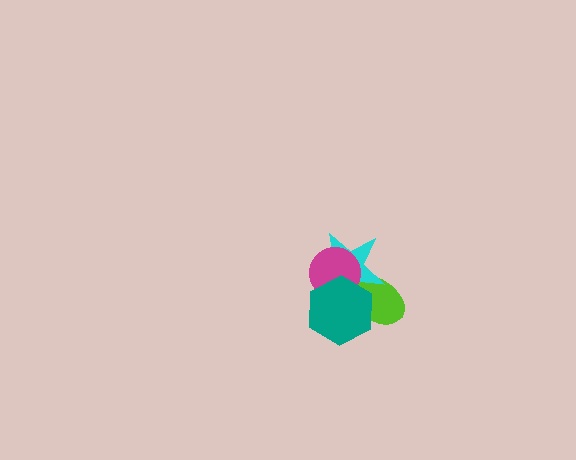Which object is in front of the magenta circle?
The teal hexagon is in front of the magenta circle.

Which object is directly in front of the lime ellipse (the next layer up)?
The cyan star is directly in front of the lime ellipse.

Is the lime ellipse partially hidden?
Yes, it is partially covered by another shape.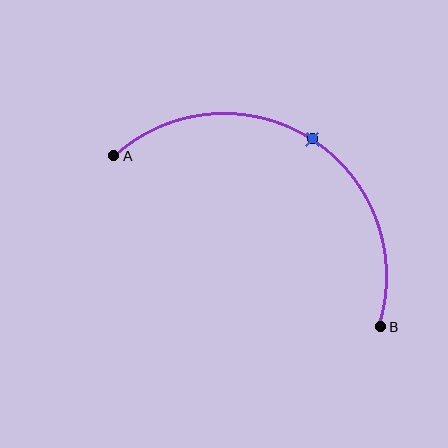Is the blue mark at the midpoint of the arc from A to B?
Yes. The blue mark lies on the arc at equal arc-length from both A and B — it is the arc midpoint.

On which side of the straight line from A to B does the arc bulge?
The arc bulges above the straight line connecting A and B.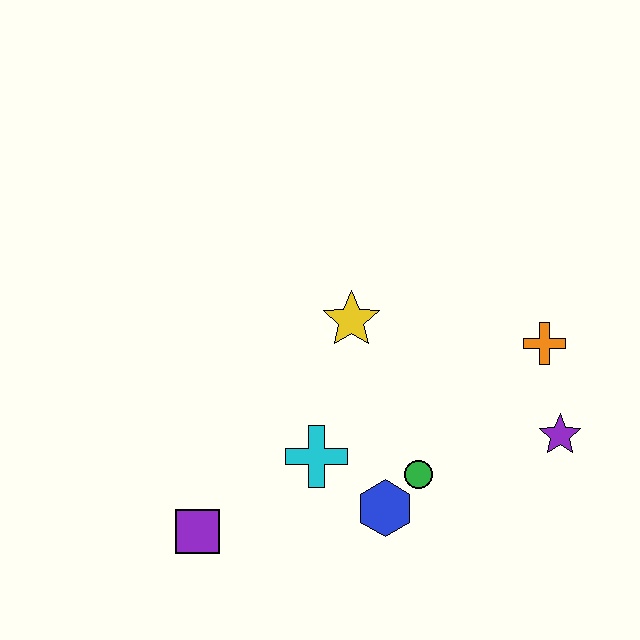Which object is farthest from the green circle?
The purple square is farthest from the green circle.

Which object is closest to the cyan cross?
The blue hexagon is closest to the cyan cross.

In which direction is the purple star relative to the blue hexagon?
The purple star is to the right of the blue hexagon.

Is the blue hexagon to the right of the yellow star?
Yes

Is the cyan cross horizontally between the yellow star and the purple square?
Yes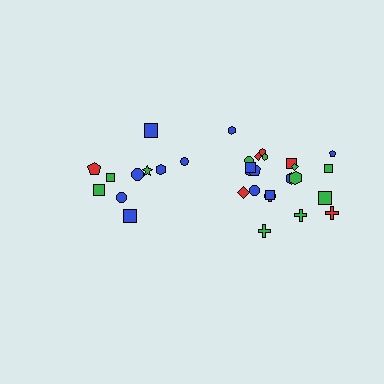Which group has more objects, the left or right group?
The right group.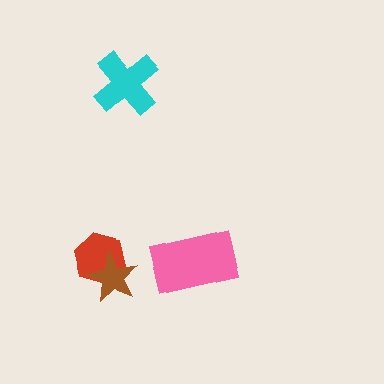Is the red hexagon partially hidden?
Yes, it is partially covered by another shape.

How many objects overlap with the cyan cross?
0 objects overlap with the cyan cross.